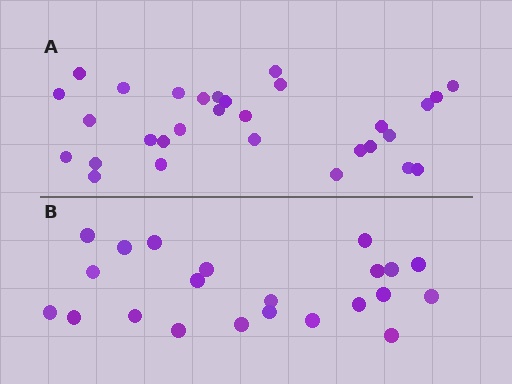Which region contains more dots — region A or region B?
Region A (the top region) has more dots.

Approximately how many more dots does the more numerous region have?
Region A has roughly 8 or so more dots than region B.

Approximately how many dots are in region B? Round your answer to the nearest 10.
About 20 dots. (The exact count is 22, which rounds to 20.)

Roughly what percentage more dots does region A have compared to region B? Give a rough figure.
About 35% more.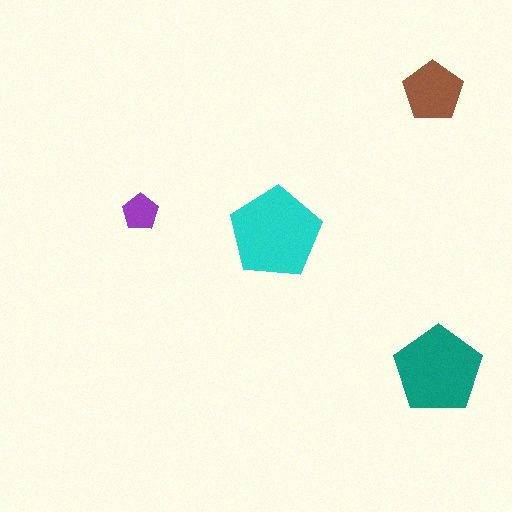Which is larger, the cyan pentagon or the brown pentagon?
The cyan one.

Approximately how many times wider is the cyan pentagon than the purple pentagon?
About 2.5 times wider.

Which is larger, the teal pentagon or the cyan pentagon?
The cyan one.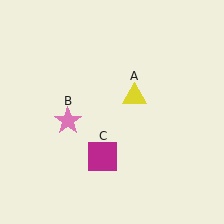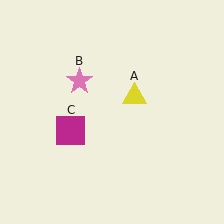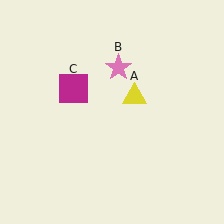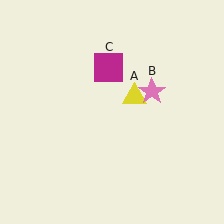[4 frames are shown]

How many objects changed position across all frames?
2 objects changed position: pink star (object B), magenta square (object C).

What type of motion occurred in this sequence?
The pink star (object B), magenta square (object C) rotated clockwise around the center of the scene.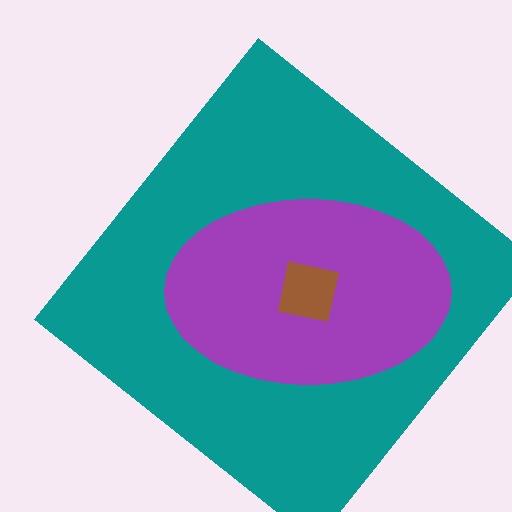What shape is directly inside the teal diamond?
The purple ellipse.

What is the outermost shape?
The teal diamond.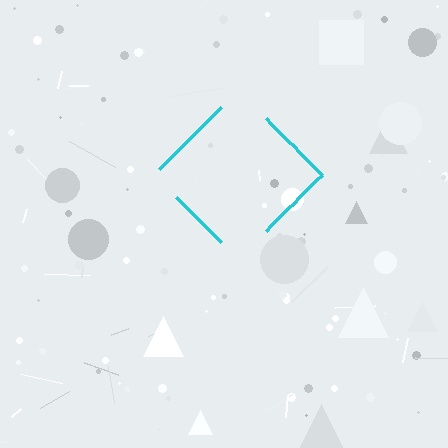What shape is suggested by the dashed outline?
The dashed outline suggests a diamond.